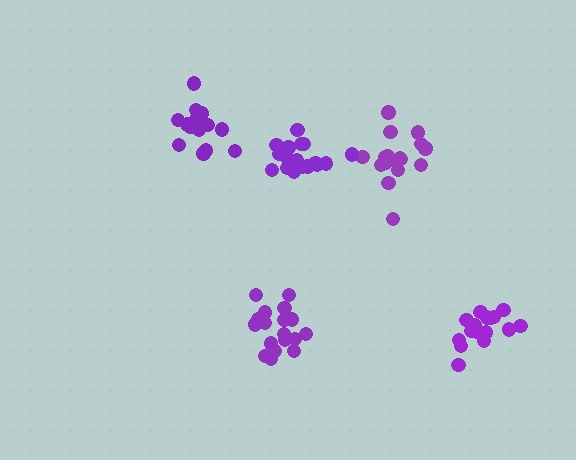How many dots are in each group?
Group 1: 14 dots, Group 2: 19 dots, Group 3: 18 dots, Group 4: 17 dots, Group 5: 18 dots (86 total).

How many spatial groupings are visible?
There are 5 spatial groupings.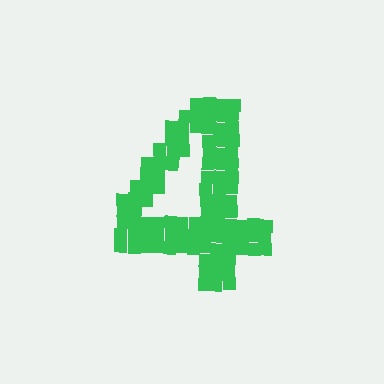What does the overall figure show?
The overall figure shows the digit 4.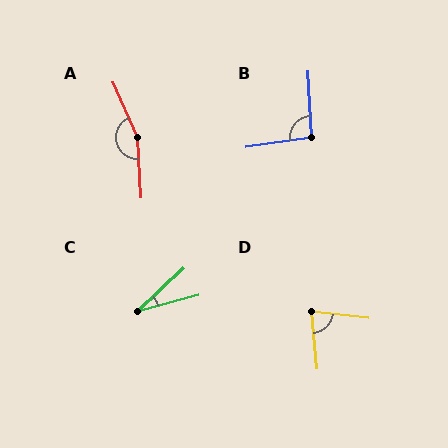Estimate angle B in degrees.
Approximately 96 degrees.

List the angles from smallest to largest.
C (28°), D (78°), B (96°), A (160°).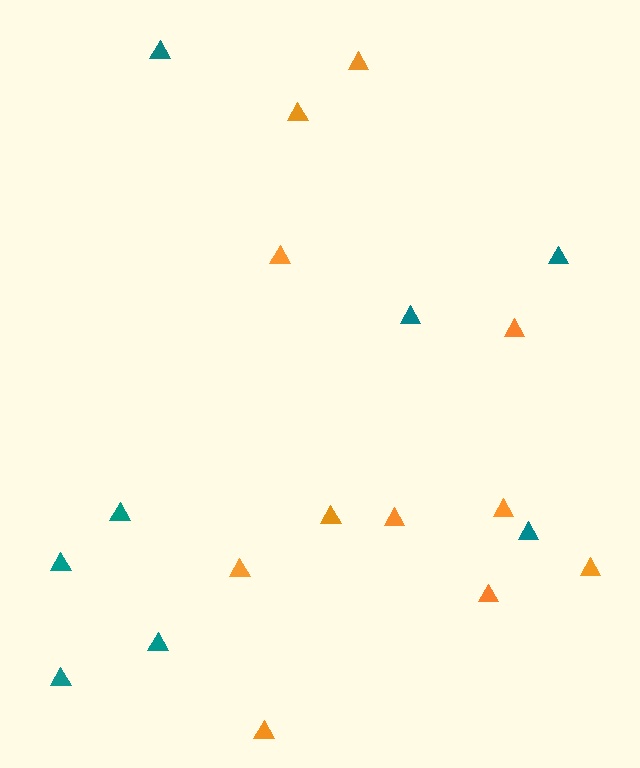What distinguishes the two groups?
There are 2 groups: one group of orange triangles (11) and one group of teal triangles (8).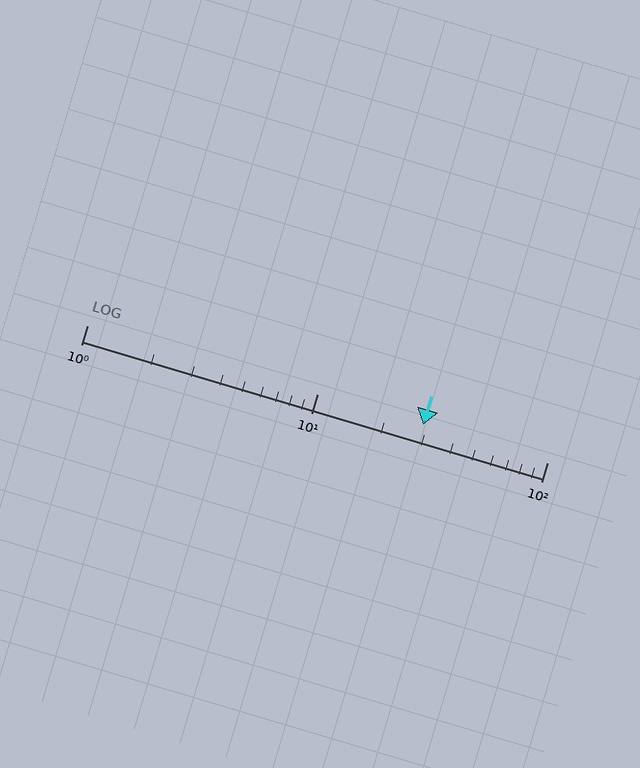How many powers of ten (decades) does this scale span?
The scale spans 2 decades, from 1 to 100.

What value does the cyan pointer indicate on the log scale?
The pointer indicates approximately 29.